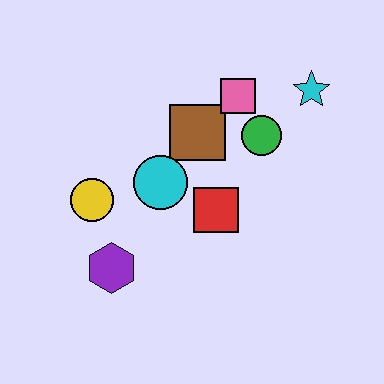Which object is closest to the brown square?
The pink square is closest to the brown square.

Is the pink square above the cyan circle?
Yes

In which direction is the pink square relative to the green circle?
The pink square is above the green circle.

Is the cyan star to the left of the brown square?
No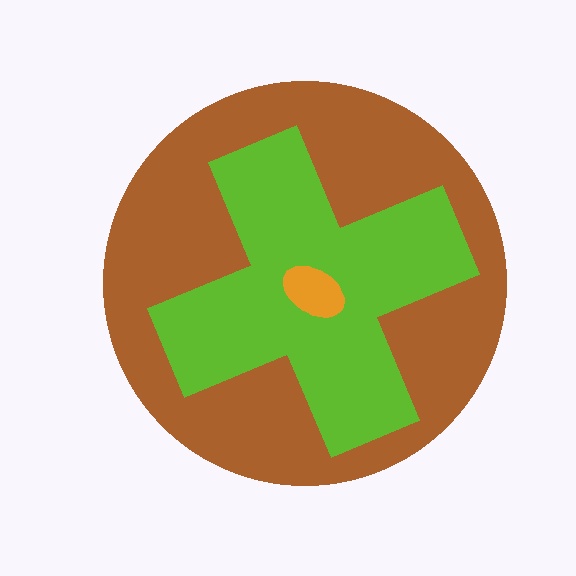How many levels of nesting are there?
3.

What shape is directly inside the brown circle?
The lime cross.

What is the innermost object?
The orange ellipse.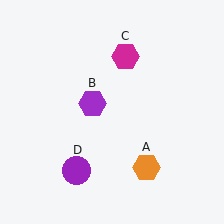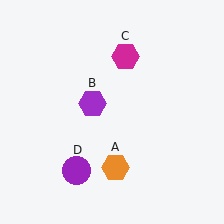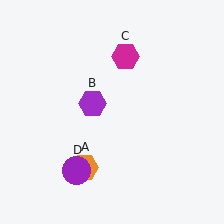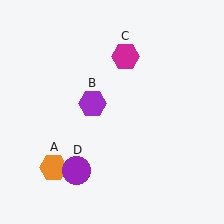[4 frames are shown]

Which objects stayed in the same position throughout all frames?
Purple hexagon (object B) and magenta hexagon (object C) and purple circle (object D) remained stationary.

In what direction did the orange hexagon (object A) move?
The orange hexagon (object A) moved left.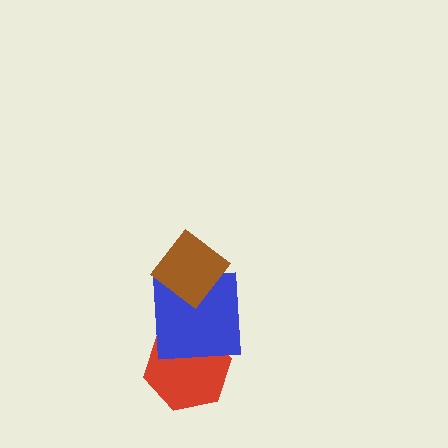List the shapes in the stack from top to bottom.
From top to bottom: the brown diamond, the blue square, the red hexagon.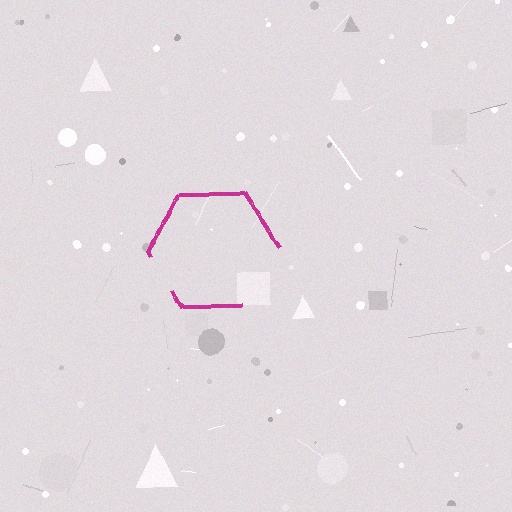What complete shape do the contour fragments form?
The contour fragments form a hexagon.